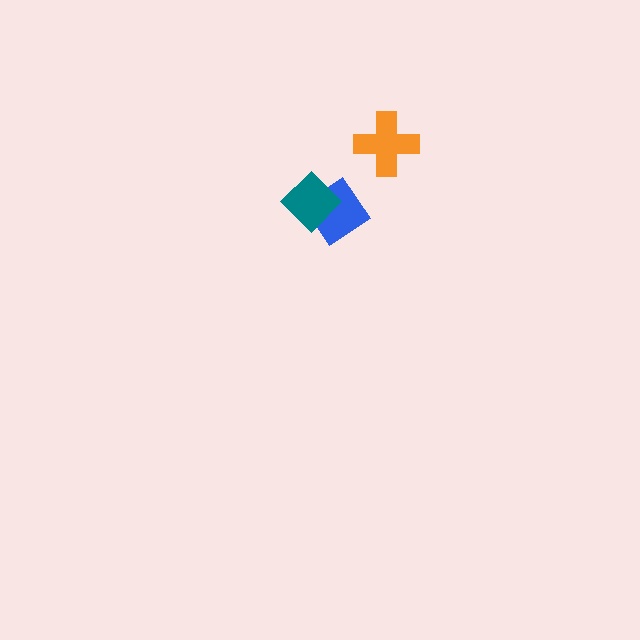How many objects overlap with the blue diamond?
1 object overlaps with the blue diamond.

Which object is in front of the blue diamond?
The teal diamond is in front of the blue diamond.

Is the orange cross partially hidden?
No, no other shape covers it.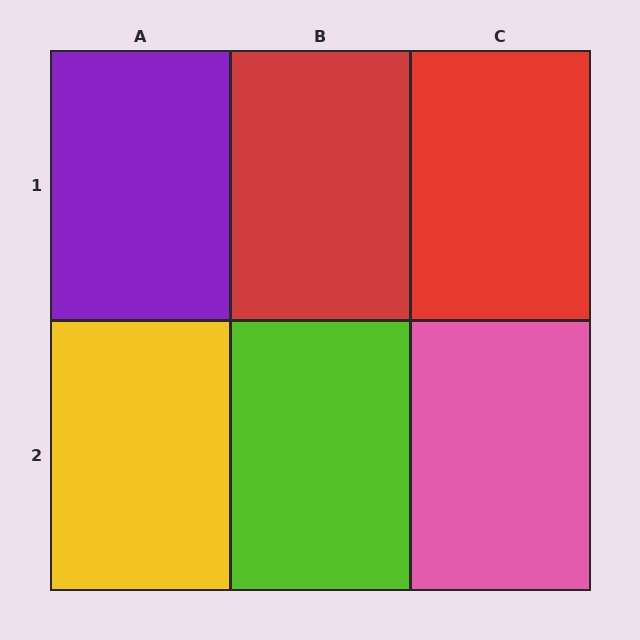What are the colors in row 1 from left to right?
Purple, red, red.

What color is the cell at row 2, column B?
Lime.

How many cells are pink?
1 cell is pink.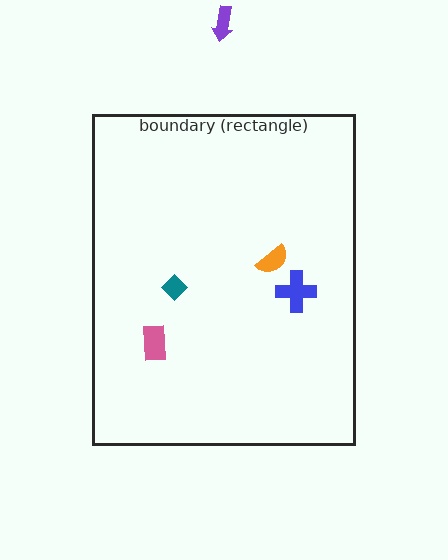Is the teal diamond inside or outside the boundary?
Inside.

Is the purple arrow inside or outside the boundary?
Outside.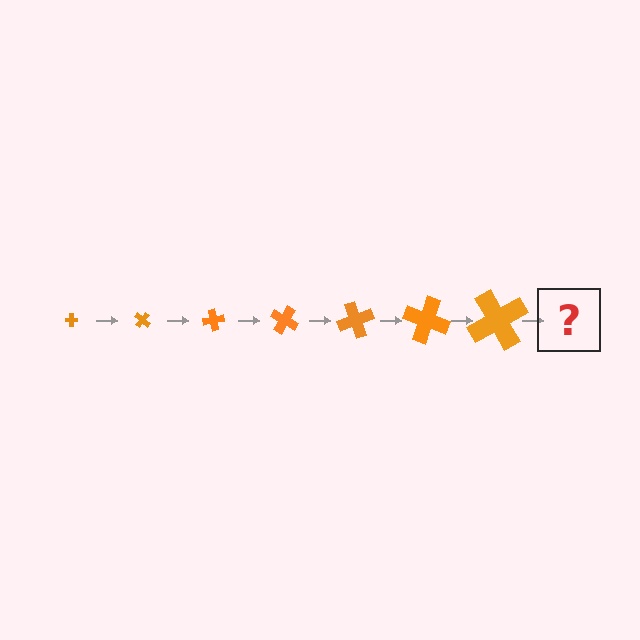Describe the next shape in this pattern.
It should be a cross, larger than the previous one and rotated 280 degrees from the start.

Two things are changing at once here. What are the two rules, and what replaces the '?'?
The two rules are that the cross grows larger each step and it rotates 40 degrees each step. The '?' should be a cross, larger than the previous one and rotated 280 degrees from the start.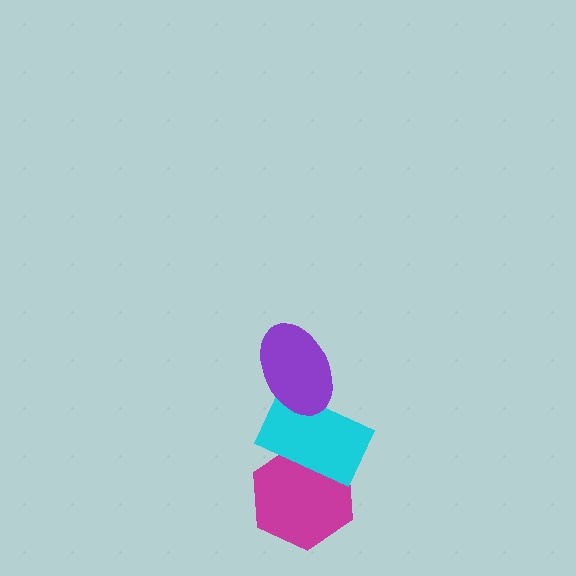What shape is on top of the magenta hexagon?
The cyan rectangle is on top of the magenta hexagon.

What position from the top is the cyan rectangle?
The cyan rectangle is 2nd from the top.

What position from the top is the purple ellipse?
The purple ellipse is 1st from the top.